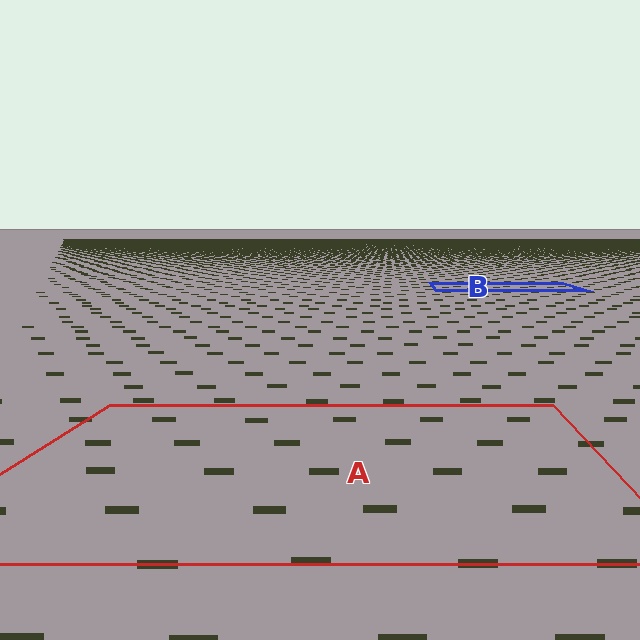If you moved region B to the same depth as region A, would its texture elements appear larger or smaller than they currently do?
They would appear larger. At a closer depth, the same texture elements are projected at a bigger on-screen size.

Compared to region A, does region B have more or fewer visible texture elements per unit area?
Region B has more texture elements per unit area — they are packed more densely because it is farther away.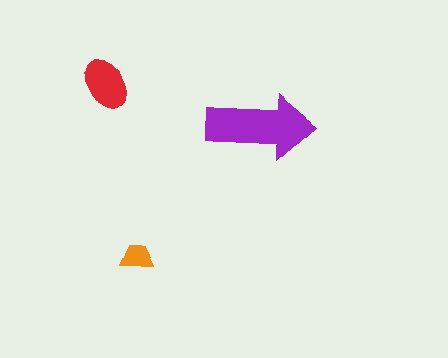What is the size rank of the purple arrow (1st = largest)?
1st.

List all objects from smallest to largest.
The orange trapezoid, the red ellipse, the purple arrow.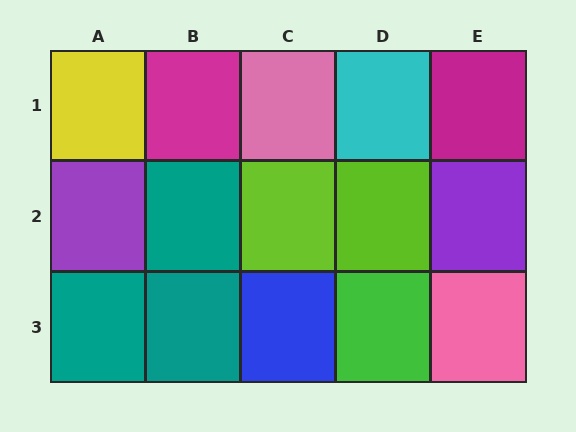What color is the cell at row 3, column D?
Green.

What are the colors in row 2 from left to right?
Purple, teal, lime, lime, purple.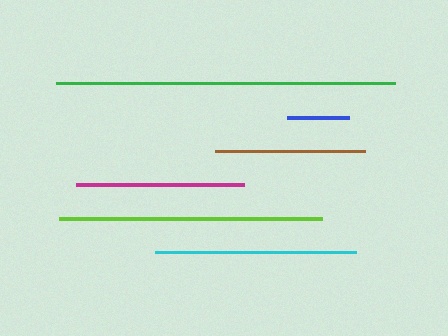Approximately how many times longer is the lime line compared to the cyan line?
The lime line is approximately 1.3 times the length of the cyan line.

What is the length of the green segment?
The green segment is approximately 339 pixels long.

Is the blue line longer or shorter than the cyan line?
The cyan line is longer than the blue line.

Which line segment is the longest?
The green line is the longest at approximately 339 pixels.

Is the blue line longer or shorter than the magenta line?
The magenta line is longer than the blue line.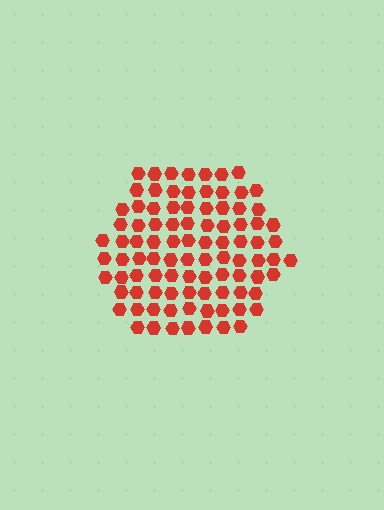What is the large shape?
The large shape is a hexagon.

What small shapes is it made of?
It is made of small hexagons.